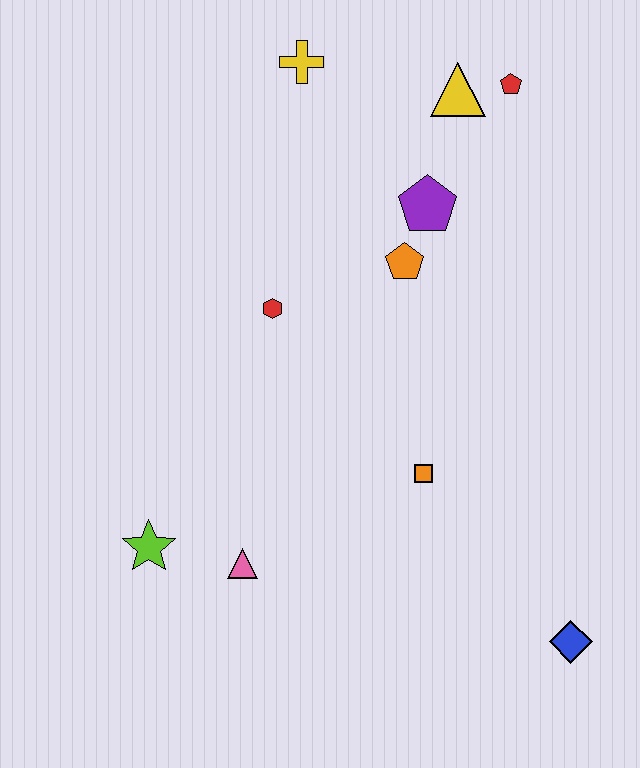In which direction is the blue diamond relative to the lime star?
The blue diamond is to the right of the lime star.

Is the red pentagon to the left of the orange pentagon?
No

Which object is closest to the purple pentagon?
The orange pentagon is closest to the purple pentagon.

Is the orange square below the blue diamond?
No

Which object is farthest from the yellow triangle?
The blue diamond is farthest from the yellow triangle.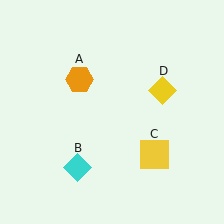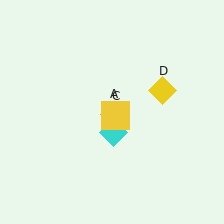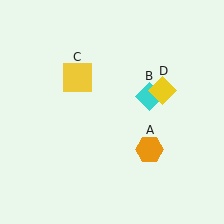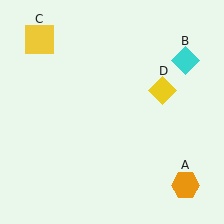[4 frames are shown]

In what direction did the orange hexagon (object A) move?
The orange hexagon (object A) moved down and to the right.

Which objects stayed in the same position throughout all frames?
Yellow diamond (object D) remained stationary.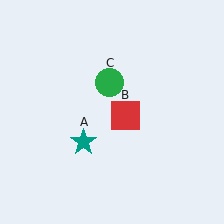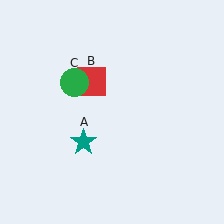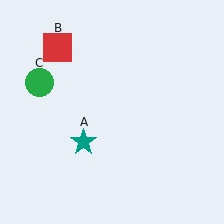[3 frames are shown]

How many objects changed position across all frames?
2 objects changed position: red square (object B), green circle (object C).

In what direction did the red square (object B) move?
The red square (object B) moved up and to the left.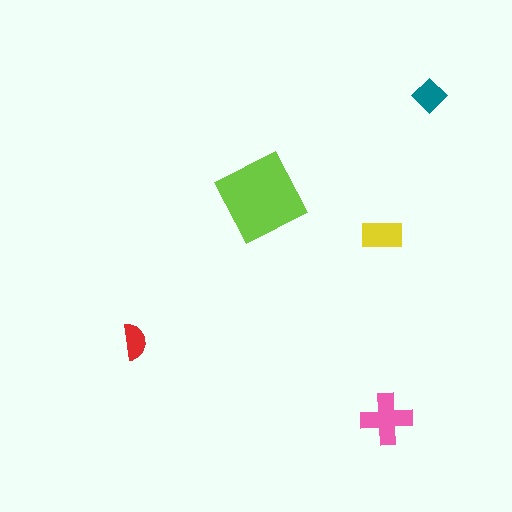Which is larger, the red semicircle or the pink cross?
The pink cross.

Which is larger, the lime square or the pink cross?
The lime square.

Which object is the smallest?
The red semicircle.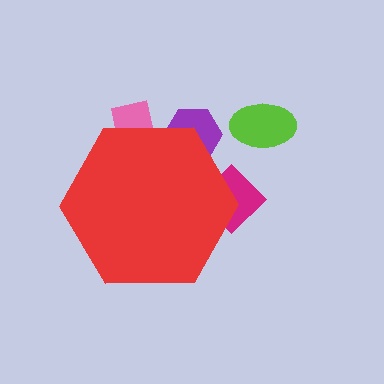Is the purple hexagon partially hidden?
Yes, the purple hexagon is partially hidden behind the red hexagon.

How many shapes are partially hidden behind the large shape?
3 shapes are partially hidden.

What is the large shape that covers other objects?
A red hexagon.